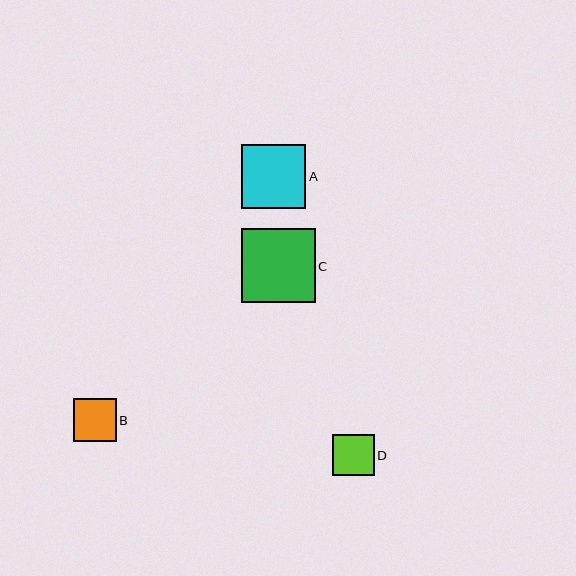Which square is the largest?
Square C is the largest with a size of approximately 74 pixels.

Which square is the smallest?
Square D is the smallest with a size of approximately 42 pixels.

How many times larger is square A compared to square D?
Square A is approximately 1.5 times the size of square D.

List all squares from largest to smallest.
From largest to smallest: C, A, B, D.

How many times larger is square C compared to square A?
Square C is approximately 1.2 times the size of square A.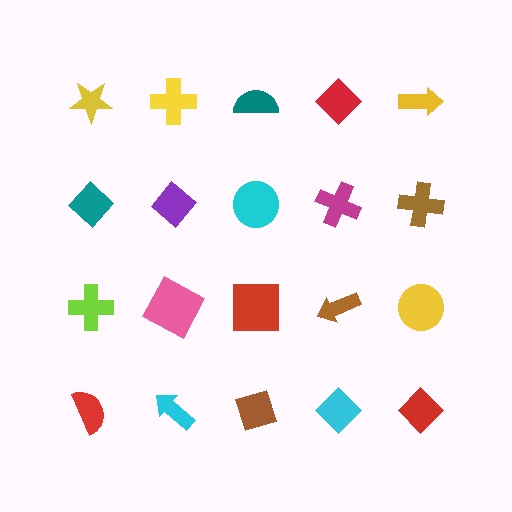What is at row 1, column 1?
A yellow star.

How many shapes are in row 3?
5 shapes.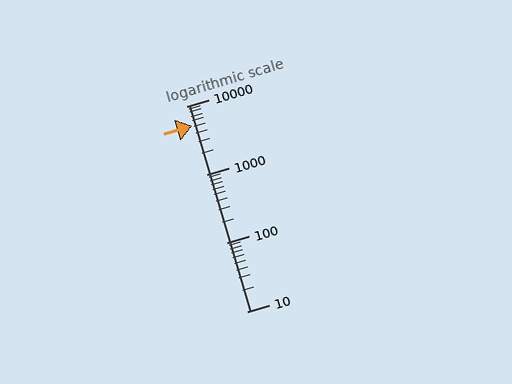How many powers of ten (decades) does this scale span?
The scale spans 3 decades, from 10 to 10000.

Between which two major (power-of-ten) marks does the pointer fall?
The pointer is between 1000 and 10000.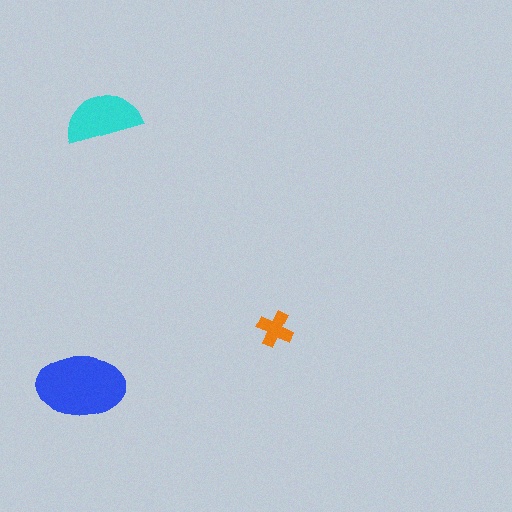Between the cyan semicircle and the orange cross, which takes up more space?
The cyan semicircle.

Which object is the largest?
The blue ellipse.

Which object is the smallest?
The orange cross.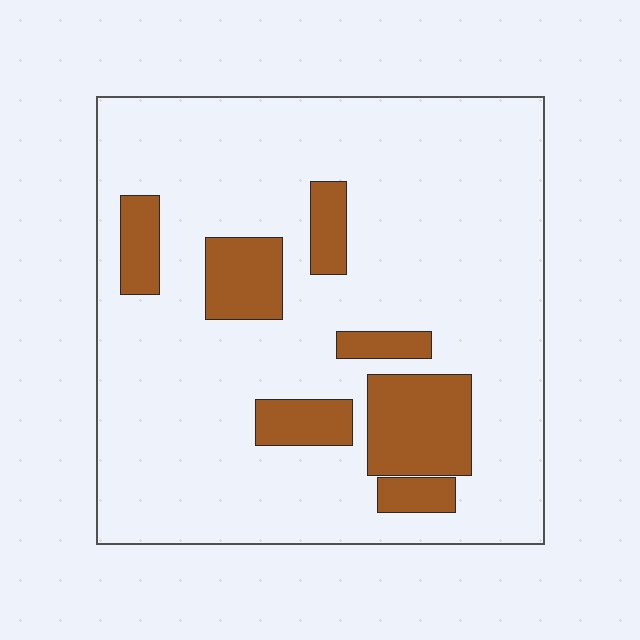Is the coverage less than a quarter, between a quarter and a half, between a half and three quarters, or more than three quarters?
Less than a quarter.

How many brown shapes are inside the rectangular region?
7.